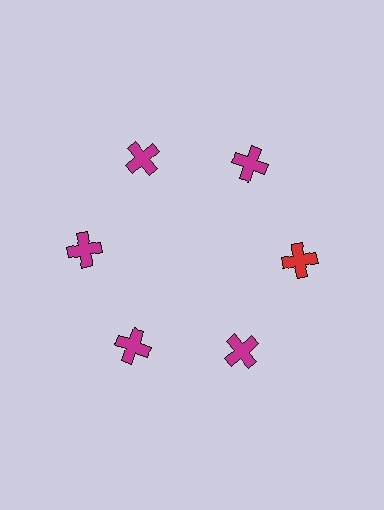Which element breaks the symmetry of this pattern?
The red cross at roughly the 3 o'clock position breaks the symmetry. All other shapes are magenta crosses.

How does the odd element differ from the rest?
It has a different color: red instead of magenta.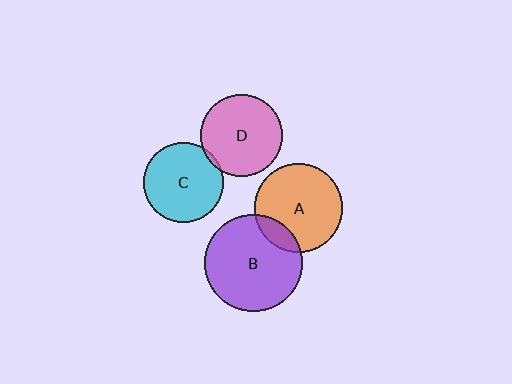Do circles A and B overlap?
Yes.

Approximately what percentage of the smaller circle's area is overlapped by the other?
Approximately 15%.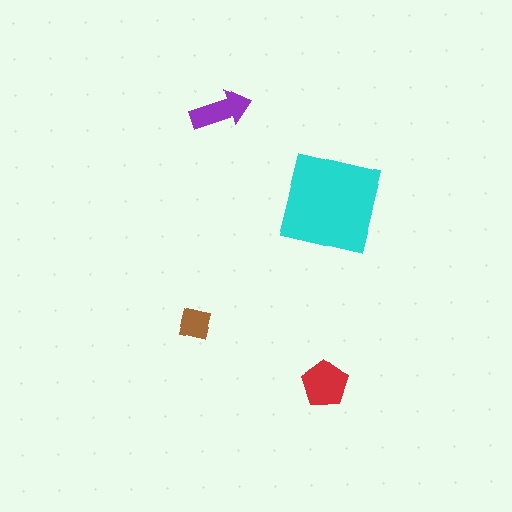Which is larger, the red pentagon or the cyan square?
The cyan square.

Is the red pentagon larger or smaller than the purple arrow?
Larger.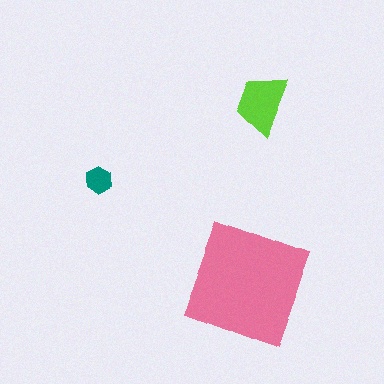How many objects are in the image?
There are 3 objects in the image.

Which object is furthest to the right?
The lime trapezoid is rightmost.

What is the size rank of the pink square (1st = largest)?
1st.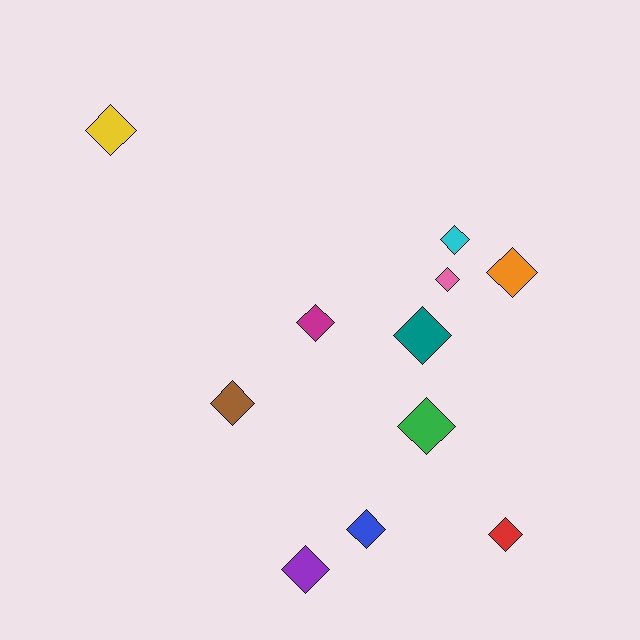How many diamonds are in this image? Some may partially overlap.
There are 11 diamonds.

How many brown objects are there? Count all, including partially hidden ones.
There is 1 brown object.